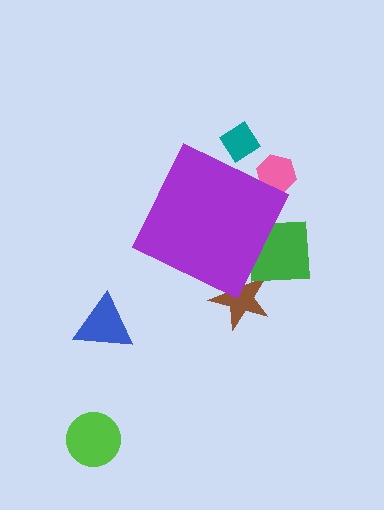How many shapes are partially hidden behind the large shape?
4 shapes are partially hidden.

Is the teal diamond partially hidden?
Yes, the teal diamond is partially hidden behind the purple diamond.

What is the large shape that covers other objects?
A purple diamond.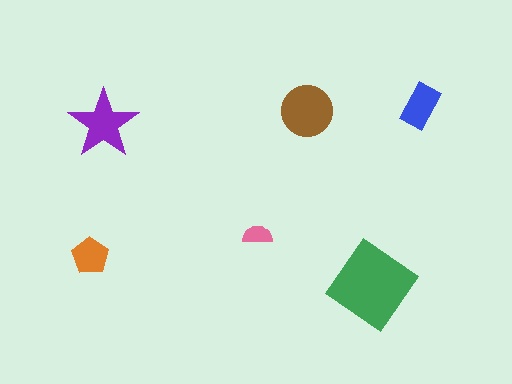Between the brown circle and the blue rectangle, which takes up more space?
The brown circle.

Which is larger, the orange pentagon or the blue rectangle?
The blue rectangle.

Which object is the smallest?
The pink semicircle.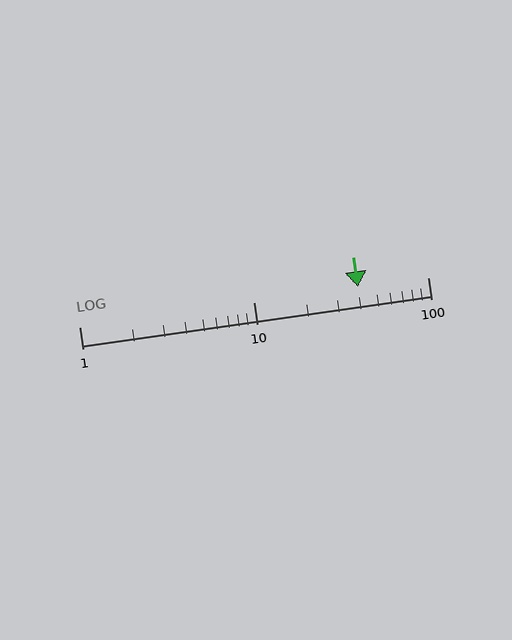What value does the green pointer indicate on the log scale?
The pointer indicates approximately 40.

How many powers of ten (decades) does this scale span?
The scale spans 2 decades, from 1 to 100.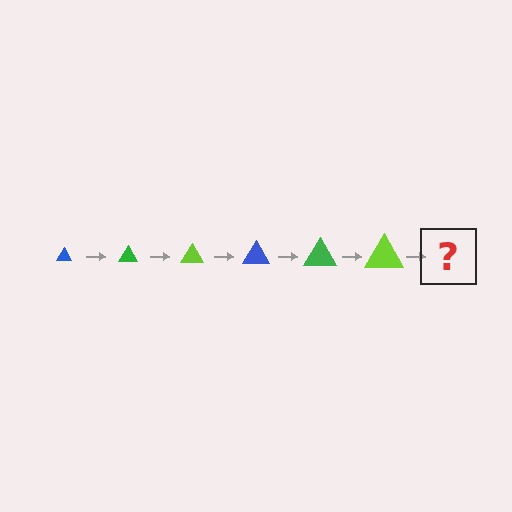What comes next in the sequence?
The next element should be a blue triangle, larger than the previous one.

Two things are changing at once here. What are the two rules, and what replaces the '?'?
The two rules are that the triangle grows larger each step and the color cycles through blue, green, and lime. The '?' should be a blue triangle, larger than the previous one.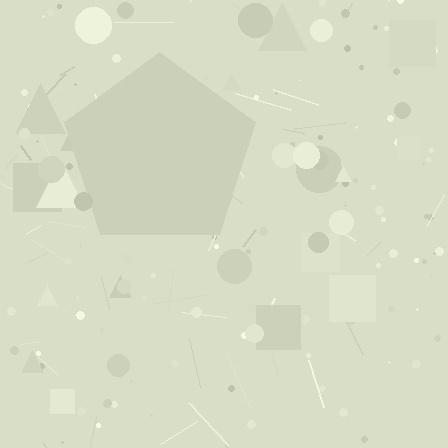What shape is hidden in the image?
A pentagon is hidden in the image.